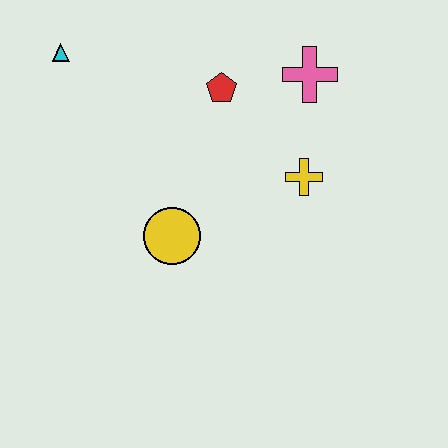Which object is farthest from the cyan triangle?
The yellow cross is farthest from the cyan triangle.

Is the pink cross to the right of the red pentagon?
Yes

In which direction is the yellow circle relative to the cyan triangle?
The yellow circle is below the cyan triangle.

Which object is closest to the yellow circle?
The yellow cross is closest to the yellow circle.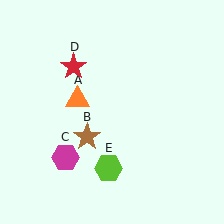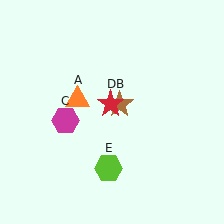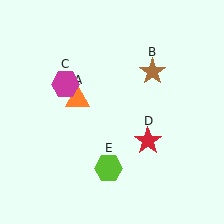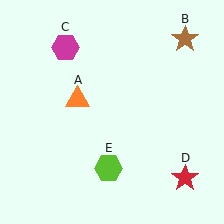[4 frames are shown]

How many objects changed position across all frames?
3 objects changed position: brown star (object B), magenta hexagon (object C), red star (object D).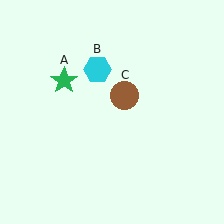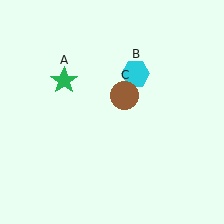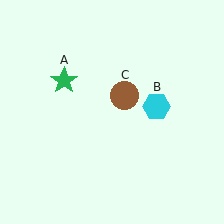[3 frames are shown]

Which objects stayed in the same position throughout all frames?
Green star (object A) and brown circle (object C) remained stationary.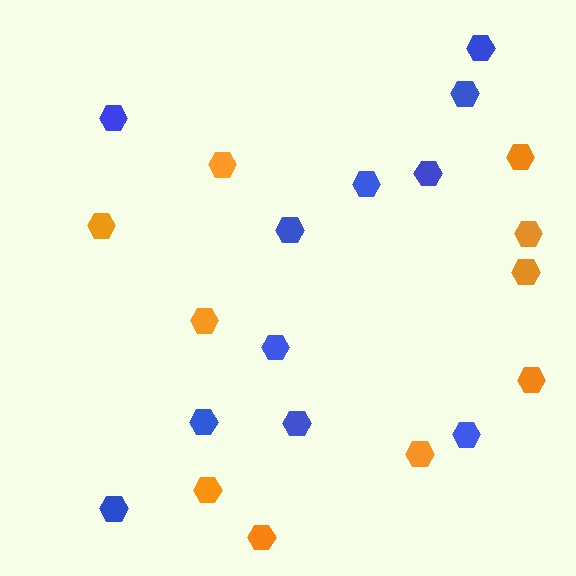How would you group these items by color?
There are 2 groups: one group of blue hexagons (11) and one group of orange hexagons (10).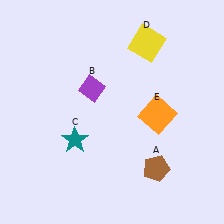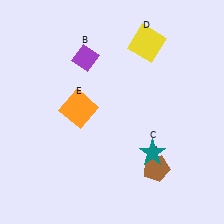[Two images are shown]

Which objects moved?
The objects that moved are: the purple diamond (B), the teal star (C), the orange square (E).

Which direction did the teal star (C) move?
The teal star (C) moved right.